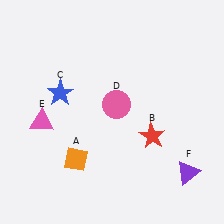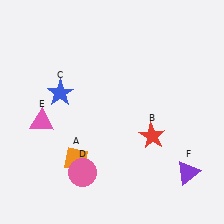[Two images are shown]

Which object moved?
The pink circle (D) moved down.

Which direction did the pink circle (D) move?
The pink circle (D) moved down.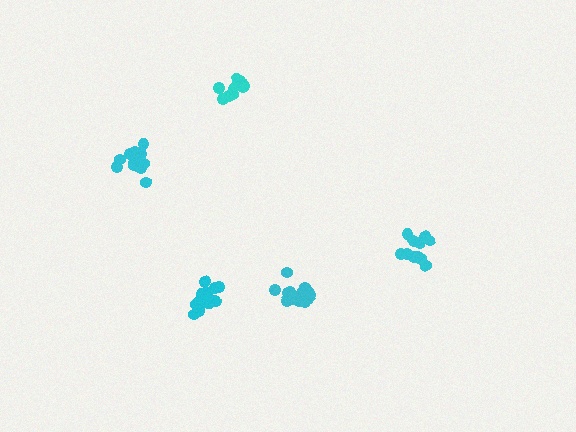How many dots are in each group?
Group 1: 15 dots, Group 2: 15 dots, Group 3: 13 dots, Group 4: 10 dots, Group 5: 11 dots (64 total).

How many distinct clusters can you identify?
There are 5 distinct clusters.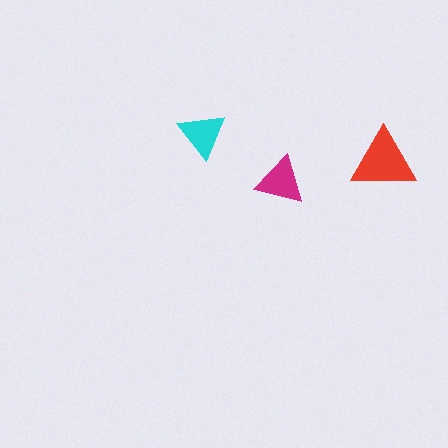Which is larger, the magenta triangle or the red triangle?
The red one.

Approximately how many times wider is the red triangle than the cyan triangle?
About 1.5 times wider.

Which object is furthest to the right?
The red triangle is rightmost.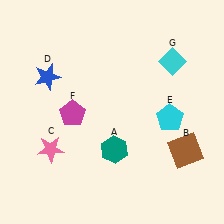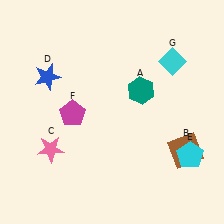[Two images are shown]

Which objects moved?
The objects that moved are: the teal hexagon (A), the cyan pentagon (E).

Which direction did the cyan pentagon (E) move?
The cyan pentagon (E) moved down.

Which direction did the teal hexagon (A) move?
The teal hexagon (A) moved up.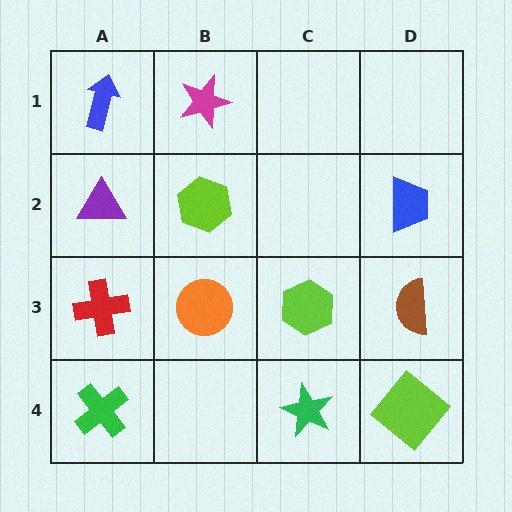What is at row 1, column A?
A blue arrow.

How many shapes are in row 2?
3 shapes.